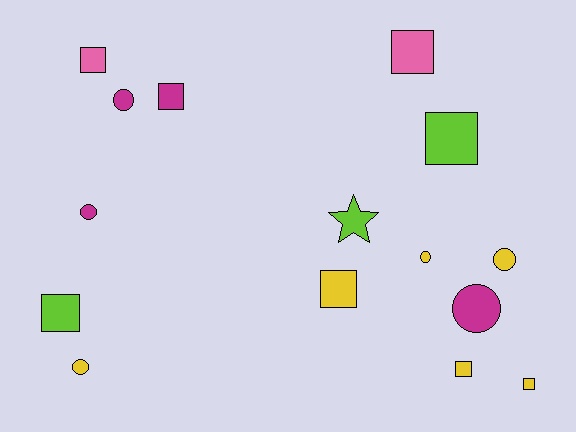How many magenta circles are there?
There are 3 magenta circles.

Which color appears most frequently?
Yellow, with 6 objects.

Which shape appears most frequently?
Square, with 8 objects.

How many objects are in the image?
There are 15 objects.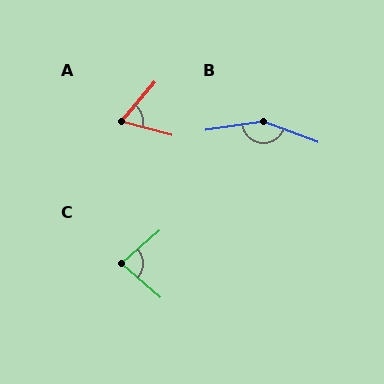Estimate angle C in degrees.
Approximately 82 degrees.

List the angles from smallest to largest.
A (64°), C (82°), B (150°).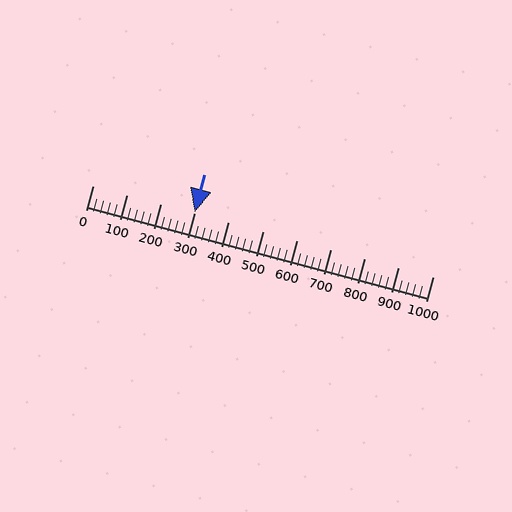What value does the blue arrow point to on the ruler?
The blue arrow points to approximately 300.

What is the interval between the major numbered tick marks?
The major tick marks are spaced 100 units apart.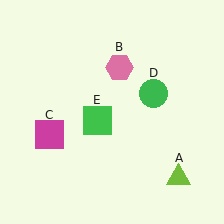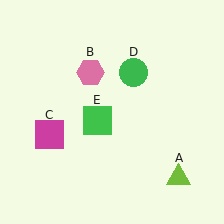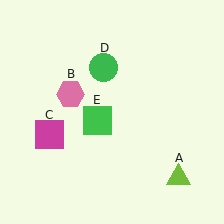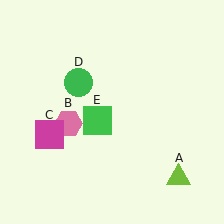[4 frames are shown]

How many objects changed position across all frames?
2 objects changed position: pink hexagon (object B), green circle (object D).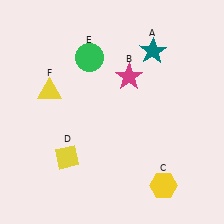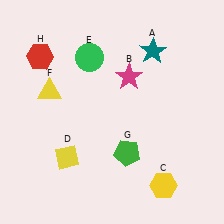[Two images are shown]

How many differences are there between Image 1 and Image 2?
There are 2 differences between the two images.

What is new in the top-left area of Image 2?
A red hexagon (H) was added in the top-left area of Image 2.